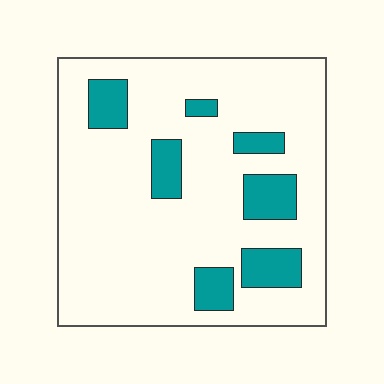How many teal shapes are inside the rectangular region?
7.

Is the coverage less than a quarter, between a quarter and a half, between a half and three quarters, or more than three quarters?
Less than a quarter.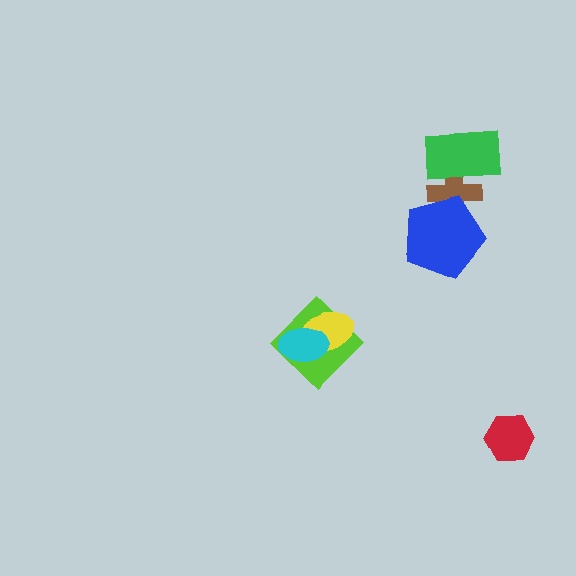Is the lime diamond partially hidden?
Yes, it is partially covered by another shape.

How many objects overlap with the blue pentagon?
1 object overlaps with the blue pentagon.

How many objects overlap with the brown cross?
2 objects overlap with the brown cross.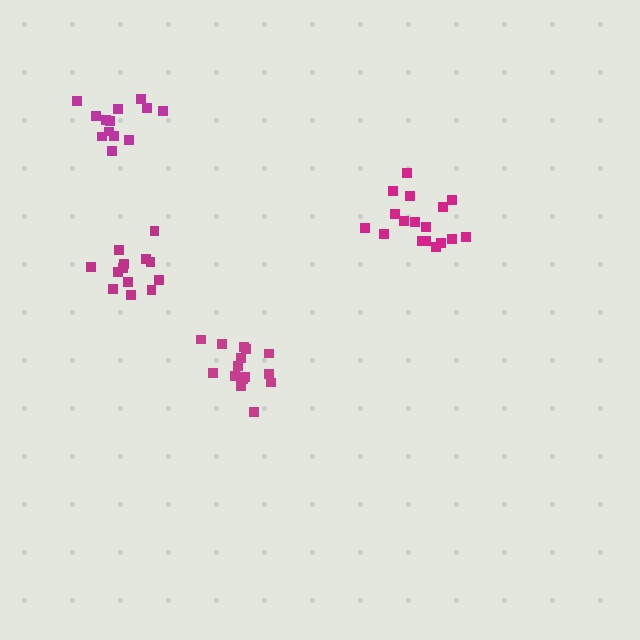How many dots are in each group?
Group 1: 17 dots, Group 2: 13 dots, Group 3: 15 dots, Group 4: 14 dots (59 total).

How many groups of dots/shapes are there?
There are 4 groups.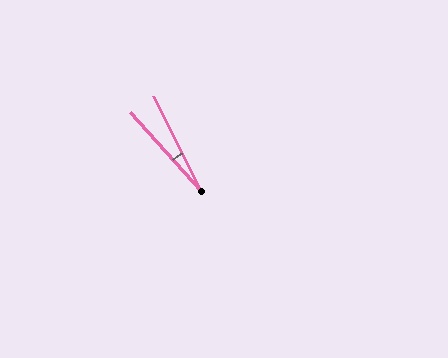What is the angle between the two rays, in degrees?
Approximately 15 degrees.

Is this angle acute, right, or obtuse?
It is acute.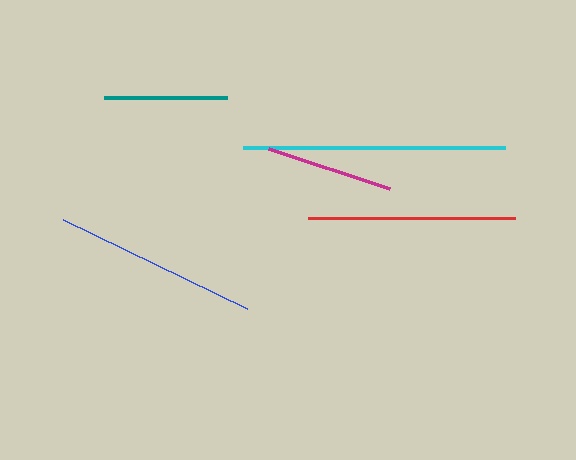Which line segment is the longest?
The cyan line is the longest at approximately 262 pixels.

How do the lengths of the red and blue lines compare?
The red and blue lines are approximately the same length.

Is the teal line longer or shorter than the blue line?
The blue line is longer than the teal line.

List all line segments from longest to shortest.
From longest to shortest: cyan, red, blue, magenta, teal.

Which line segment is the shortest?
The teal line is the shortest at approximately 123 pixels.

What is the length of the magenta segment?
The magenta segment is approximately 128 pixels long.